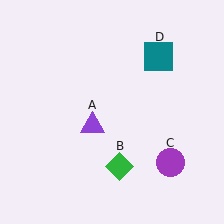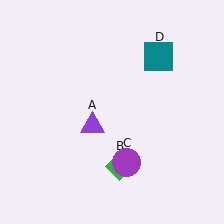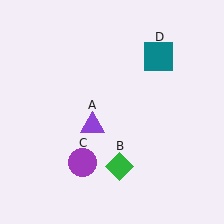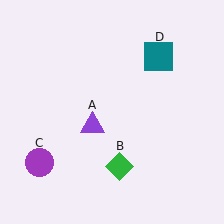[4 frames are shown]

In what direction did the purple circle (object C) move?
The purple circle (object C) moved left.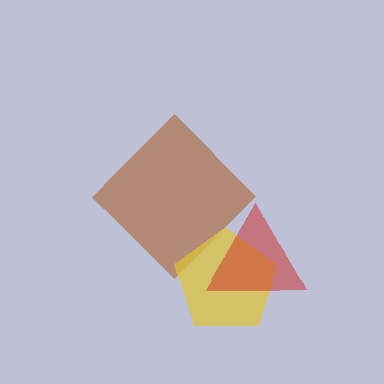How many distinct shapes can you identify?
There are 3 distinct shapes: a brown diamond, a yellow pentagon, a red triangle.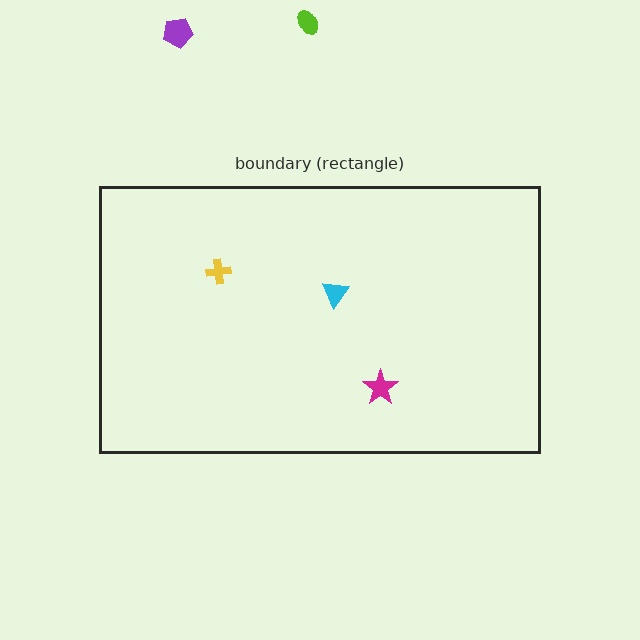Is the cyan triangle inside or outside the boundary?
Inside.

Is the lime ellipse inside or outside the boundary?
Outside.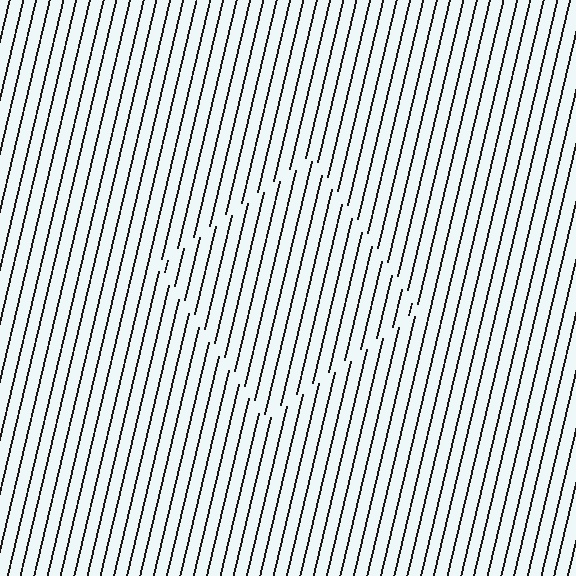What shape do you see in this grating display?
An illusory square. The interior of the shape contains the same grating, shifted by half a period — the contour is defined by the phase discontinuity where line-ends from the inner and outer gratings abut.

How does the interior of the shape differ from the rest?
The interior of the shape contains the same grating, shifted by half a period — the contour is defined by the phase discontinuity where line-ends from the inner and outer gratings abut.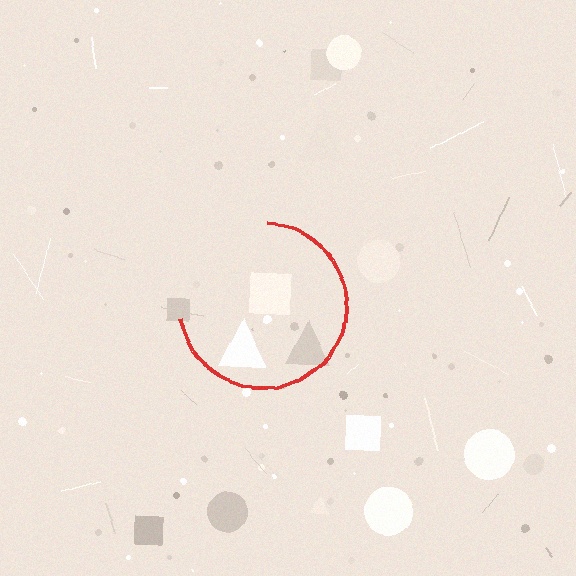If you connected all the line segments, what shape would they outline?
They would outline a circle.